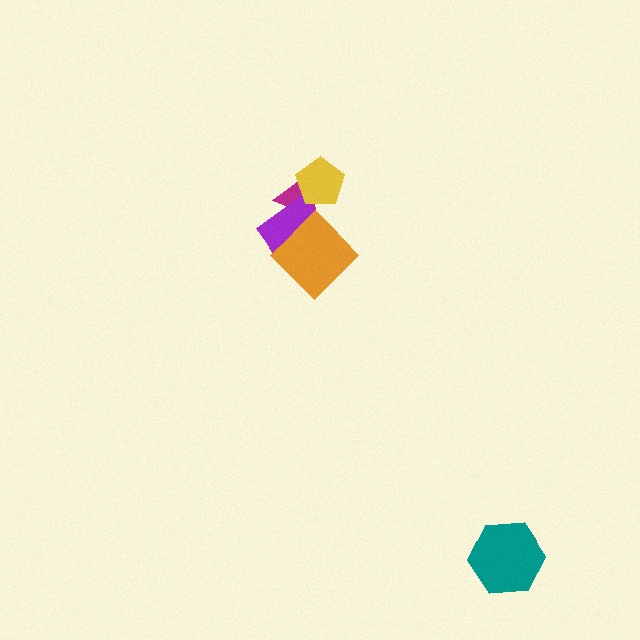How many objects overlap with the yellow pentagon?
1 object overlaps with the yellow pentagon.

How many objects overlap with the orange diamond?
2 objects overlap with the orange diamond.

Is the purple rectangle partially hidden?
Yes, it is partially covered by another shape.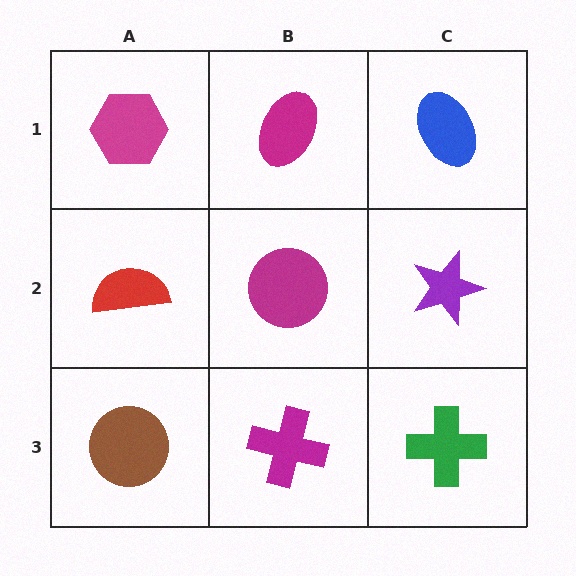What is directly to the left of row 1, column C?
A magenta ellipse.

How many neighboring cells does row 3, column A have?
2.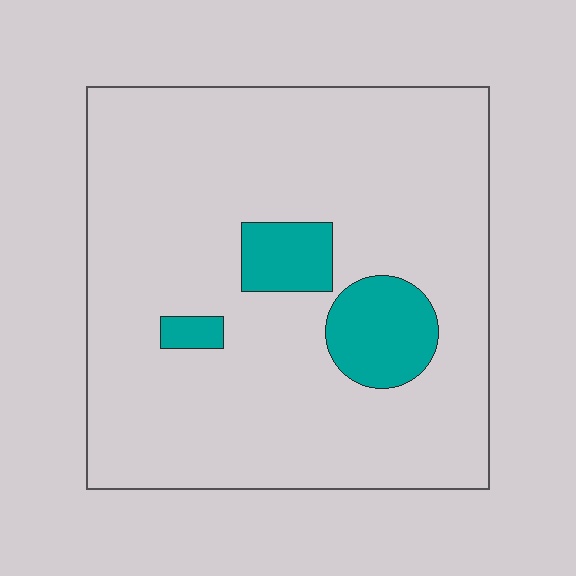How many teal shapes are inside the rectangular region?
3.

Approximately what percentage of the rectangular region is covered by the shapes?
Approximately 10%.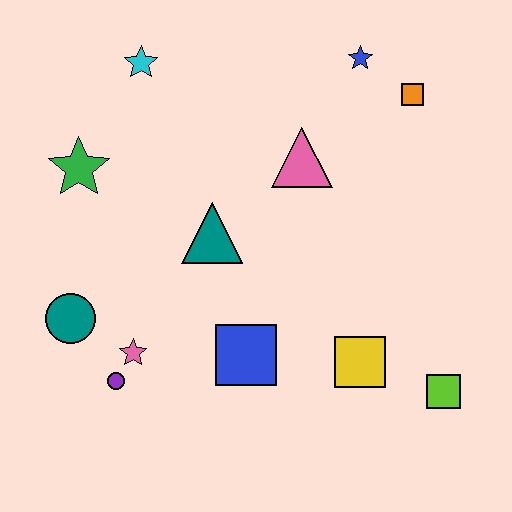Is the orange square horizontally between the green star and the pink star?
No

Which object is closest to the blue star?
The orange square is closest to the blue star.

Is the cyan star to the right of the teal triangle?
No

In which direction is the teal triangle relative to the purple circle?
The teal triangle is above the purple circle.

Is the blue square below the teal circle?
Yes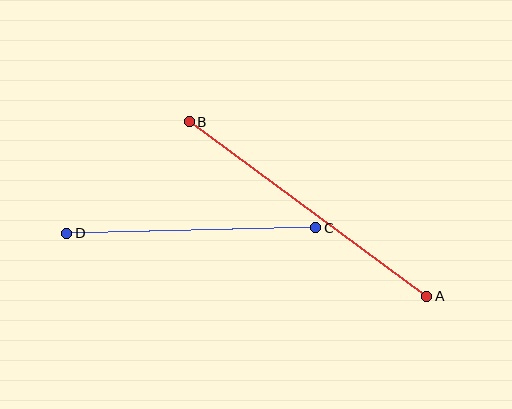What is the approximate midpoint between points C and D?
The midpoint is at approximately (191, 230) pixels.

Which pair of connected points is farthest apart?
Points A and B are farthest apart.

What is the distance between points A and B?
The distance is approximately 295 pixels.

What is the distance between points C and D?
The distance is approximately 249 pixels.